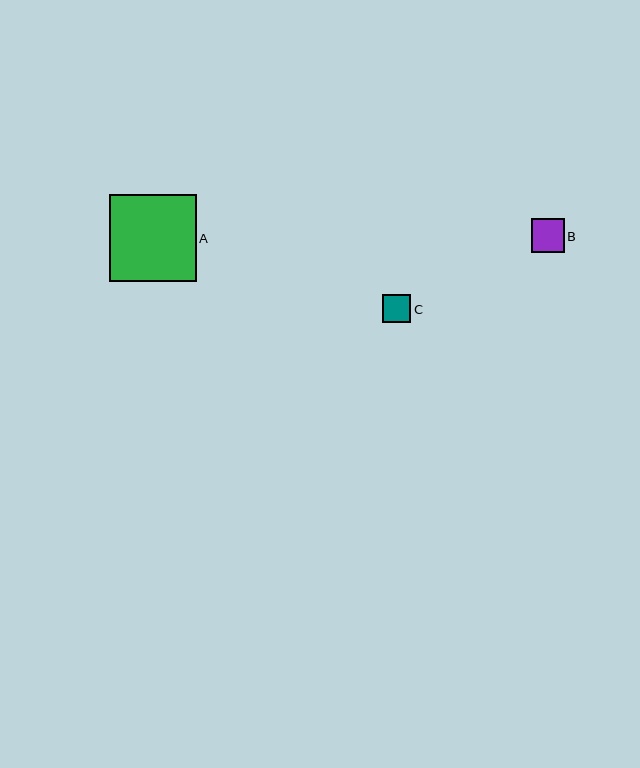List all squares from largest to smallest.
From largest to smallest: A, B, C.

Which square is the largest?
Square A is the largest with a size of approximately 87 pixels.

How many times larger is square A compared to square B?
Square A is approximately 2.6 times the size of square B.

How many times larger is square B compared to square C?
Square B is approximately 1.2 times the size of square C.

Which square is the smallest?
Square C is the smallest with a size of approximately 28 pixels.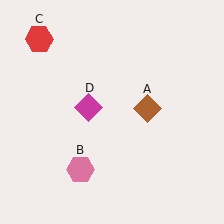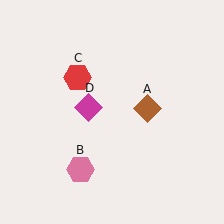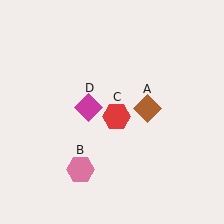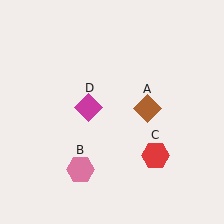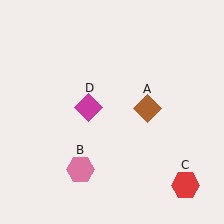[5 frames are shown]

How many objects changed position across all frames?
1 object changed position: red hexagon (object C).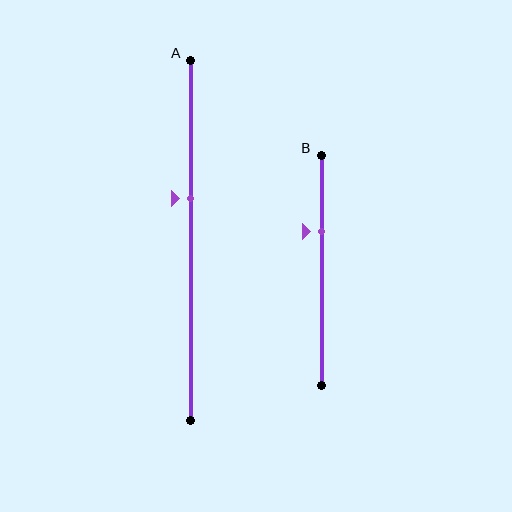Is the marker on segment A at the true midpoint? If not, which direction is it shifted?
No, the marker on segment A is shifted upward by about 11% of the segment length.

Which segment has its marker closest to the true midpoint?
Segment A has its marker closest to the true midpoint.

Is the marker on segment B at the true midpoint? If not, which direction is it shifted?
No, the marker on segment B is shifted upward by about 17% of the segment length.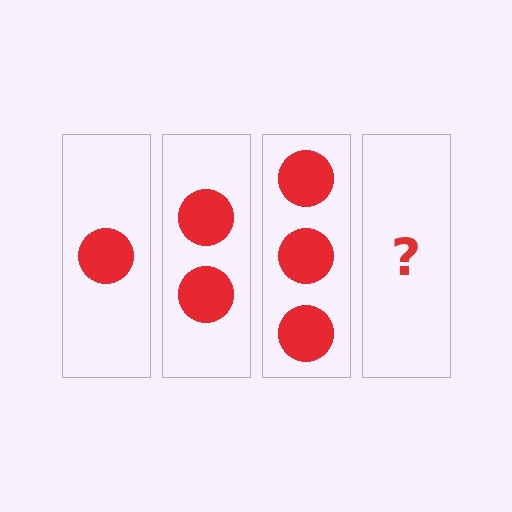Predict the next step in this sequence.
The next step is 4 circles.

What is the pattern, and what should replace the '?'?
The pattern is that each step adds one more circle. The '?' should be 4 circles.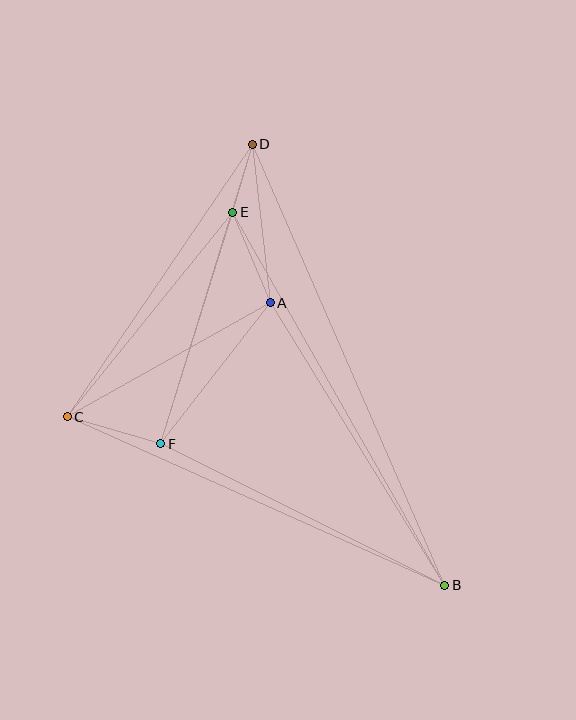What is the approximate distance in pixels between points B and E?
The distance between B and E is approximately 429 pixels.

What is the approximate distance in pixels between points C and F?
The distance between C and F is approximately 98 pixels.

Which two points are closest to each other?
Points D and E are closest to each other.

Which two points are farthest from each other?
Points B and D are farthest from each other.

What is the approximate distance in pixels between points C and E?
The distance between C and E is approximately 263 pixels.